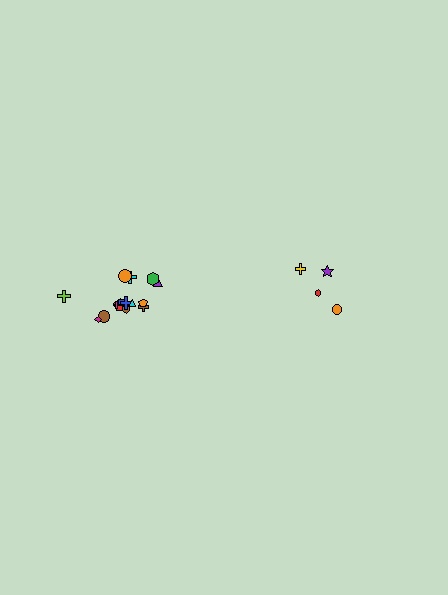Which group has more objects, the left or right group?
The left group.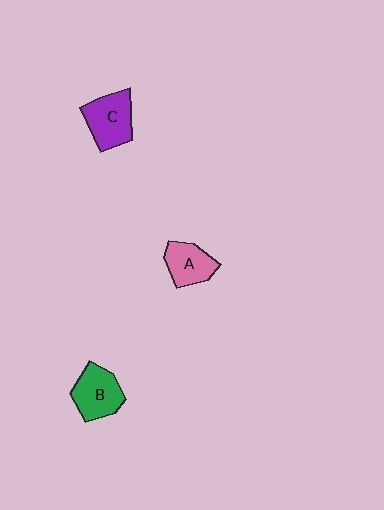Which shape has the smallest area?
Shape A (pink).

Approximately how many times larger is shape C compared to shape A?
Approximately 1.3 times.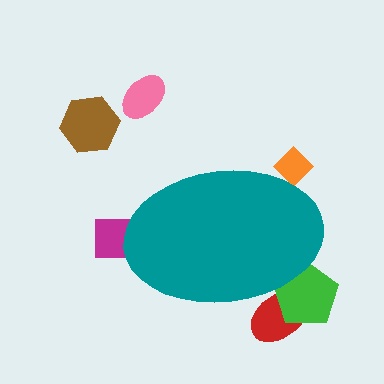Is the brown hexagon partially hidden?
No, the brown hexagon is fully visible.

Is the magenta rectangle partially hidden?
Yes, the magenta rectangle is partially hidden behind the teal ellipse.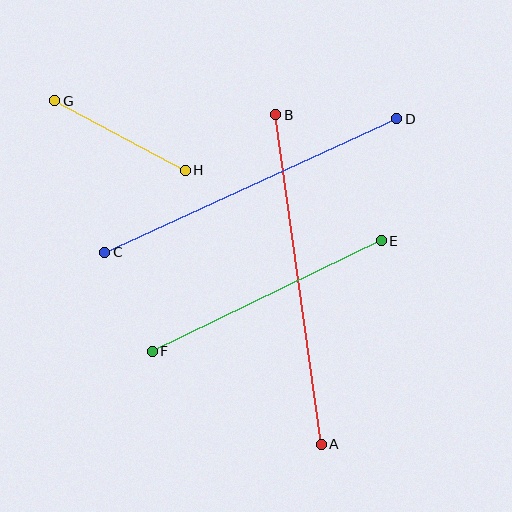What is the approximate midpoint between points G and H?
The midpoint is at approximately (120, 135) pixels.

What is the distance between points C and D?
The distance is approximately 321 pixels.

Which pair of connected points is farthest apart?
Points A and B are farthest apart.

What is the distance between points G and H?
The distance is approximately 148 pixels.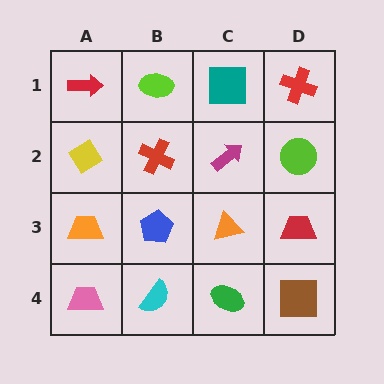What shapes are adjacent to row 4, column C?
An orange triangle (row 3, column C), a cyan semicircle (row 4, column B), a brown square (row 4, column D).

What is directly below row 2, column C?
An orange triangle.